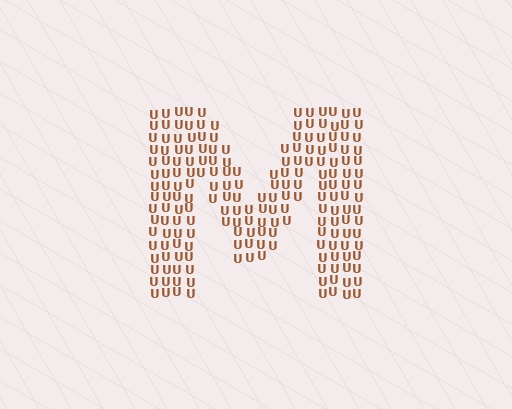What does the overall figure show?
The overall figure shows the letter M.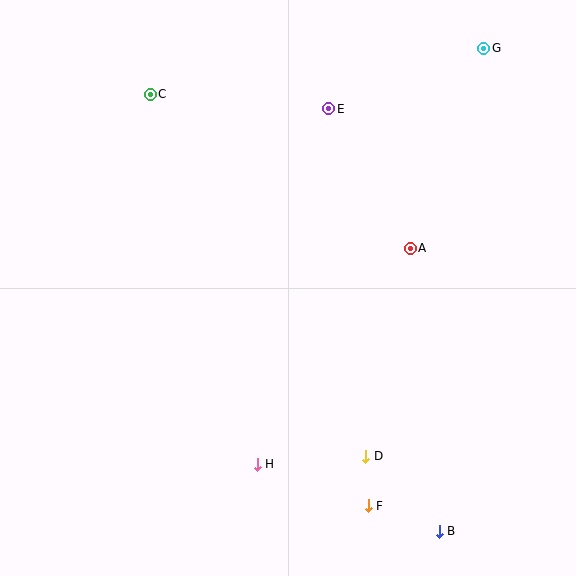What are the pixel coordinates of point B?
Point B is at (439, 531).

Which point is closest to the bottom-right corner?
Point B is closest to the bottom-right corner.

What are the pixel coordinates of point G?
Point G is at (484, 48).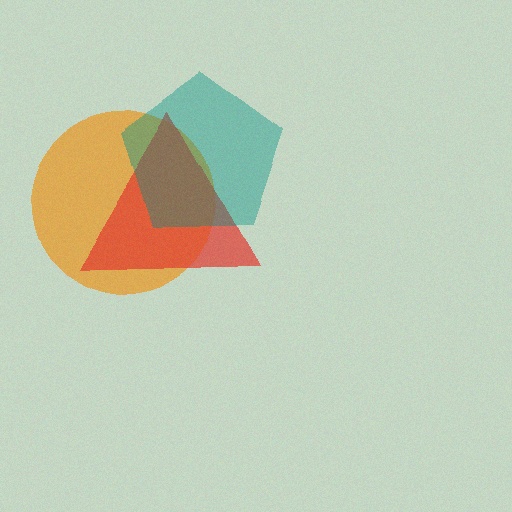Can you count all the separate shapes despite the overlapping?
Yes, there are 3 separate shapes.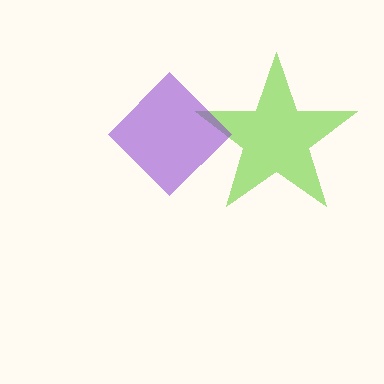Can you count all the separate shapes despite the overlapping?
Yes, there are 2 separate shapes.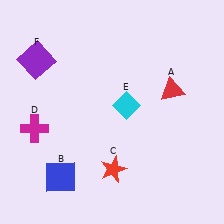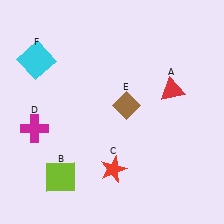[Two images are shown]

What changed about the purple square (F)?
In Image 1, F is purple. In Image 2, it changed to cyan.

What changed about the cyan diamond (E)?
In Image 1, E is cyan. In Image 2, it changed to brown.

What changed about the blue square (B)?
In Image 1, B is blue. In Image 2, it changed to lime.